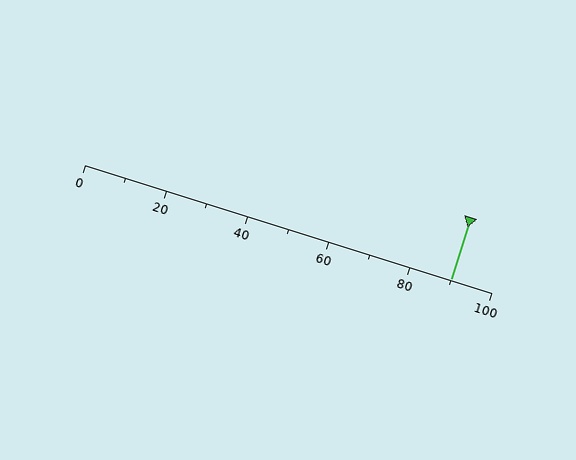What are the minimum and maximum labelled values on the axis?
The axis runs from 0 to 100.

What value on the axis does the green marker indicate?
The marker indicates approximately 90.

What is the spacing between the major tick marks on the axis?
The major ticks are spaced 20 apart.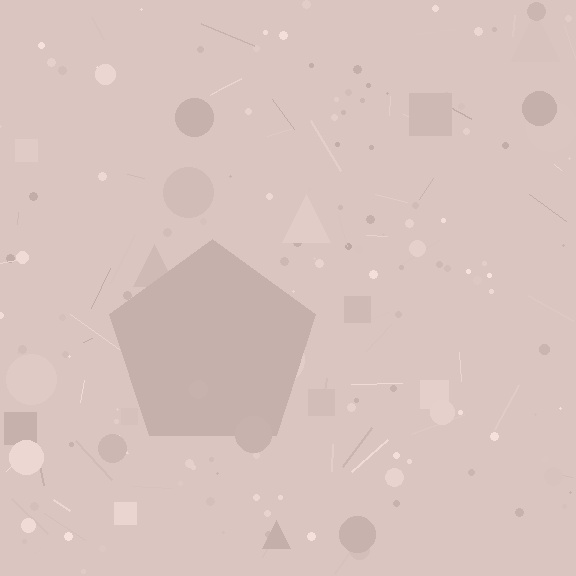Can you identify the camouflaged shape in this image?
The camouflaged shape is a pentagon.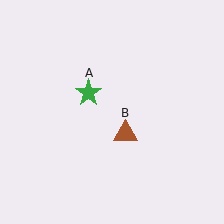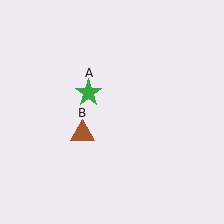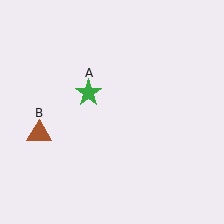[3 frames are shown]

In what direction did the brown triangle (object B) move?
The brown triangle (object B) moved left.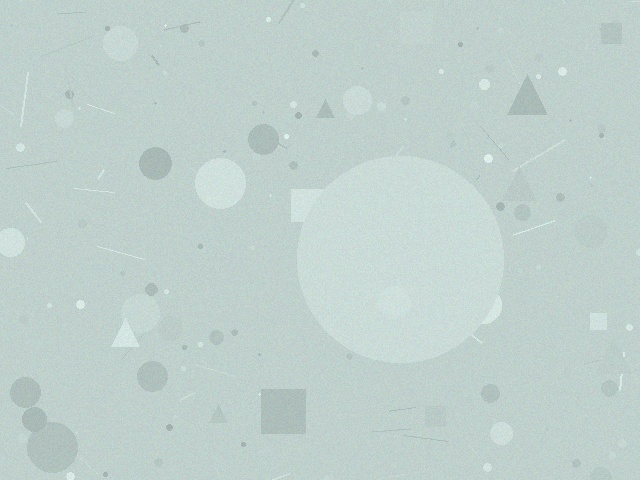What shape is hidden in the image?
A circle is hidden in the image.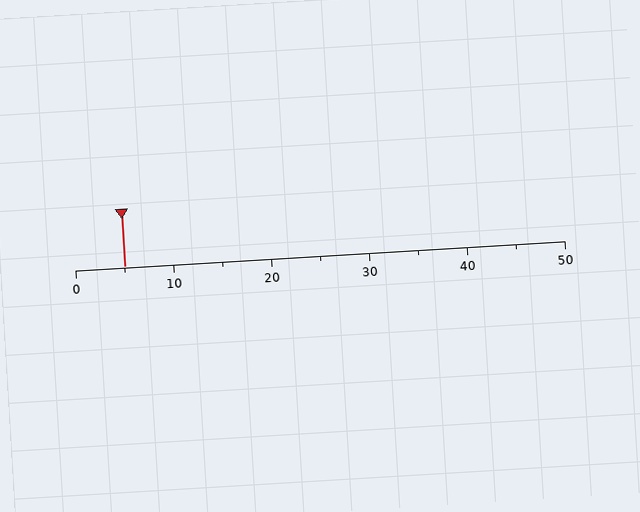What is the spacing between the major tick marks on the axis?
The major ticks are spaced 10 apart.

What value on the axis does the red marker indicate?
The marker indicates approximately 5.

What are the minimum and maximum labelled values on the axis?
The axis runs from 0 to 50.